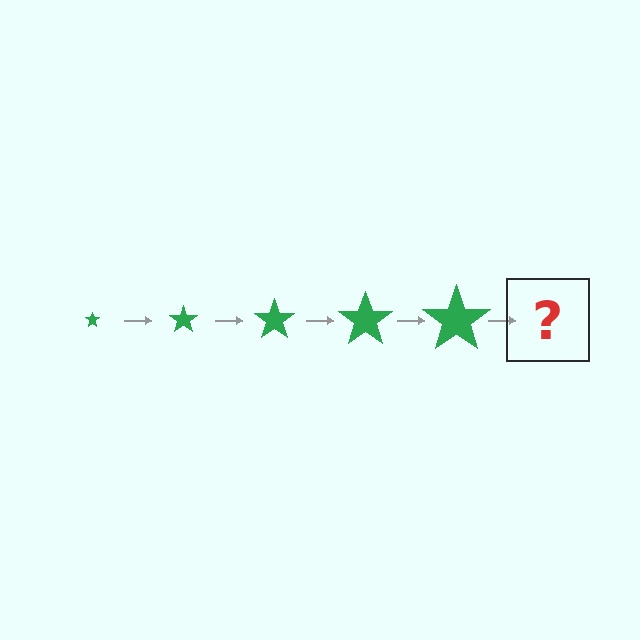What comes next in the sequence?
The next element should be a green star, larger than the previous one.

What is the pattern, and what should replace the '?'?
The pattern is that the star gets progressively larger each step. The '?' should be a green star, larger than the previous one.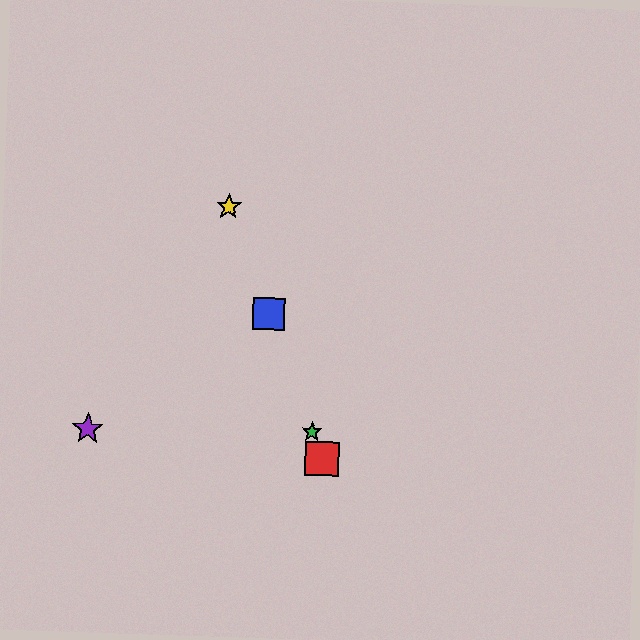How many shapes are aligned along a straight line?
4 shapes (the red square, the blue square, the green star, the yellow star) are aligned along a straight line.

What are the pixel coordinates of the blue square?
The blue square is at (268, 314).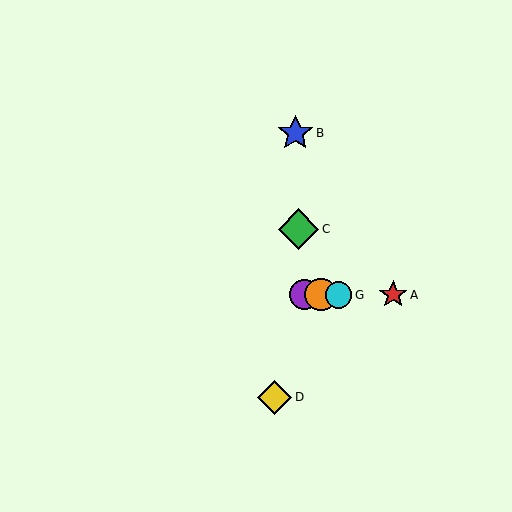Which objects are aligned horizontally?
Objects A, E, F, G are aligned horizontally.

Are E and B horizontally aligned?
No, E is at y≈295 and B is at y≈133.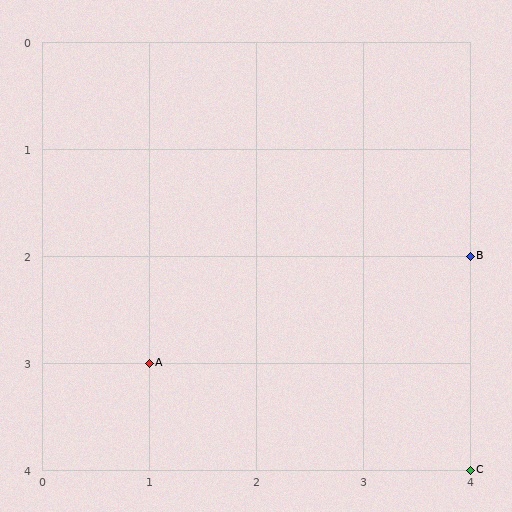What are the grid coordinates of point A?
Point A is at grid coordinates (1, 3).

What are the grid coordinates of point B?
Point B is at grid coordinates (4, 2).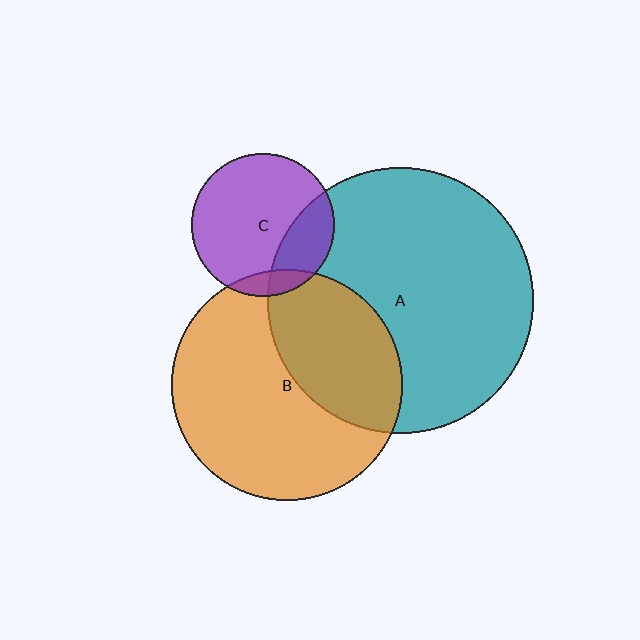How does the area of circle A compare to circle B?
Approximately 1.3 times.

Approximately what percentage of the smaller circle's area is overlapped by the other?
Approximately 25%.